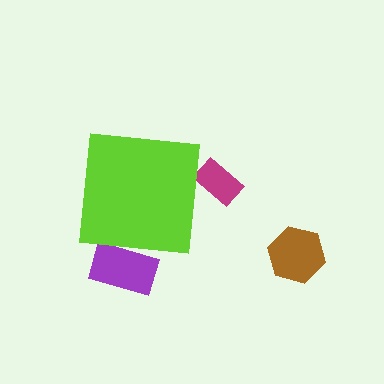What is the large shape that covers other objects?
A lime square.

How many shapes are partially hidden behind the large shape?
2 shapes are partially hidden.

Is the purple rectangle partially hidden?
Yes, the purple rectangle is partially hidden behind the lime square.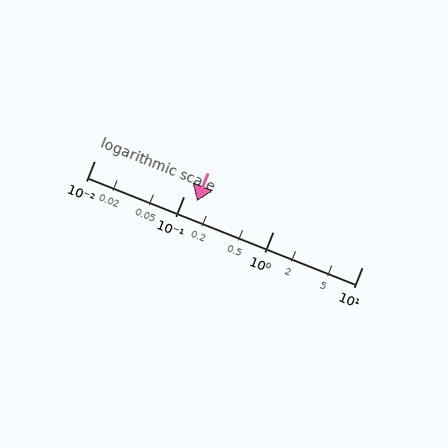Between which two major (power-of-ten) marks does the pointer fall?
The pointer is between 0.1 and 1.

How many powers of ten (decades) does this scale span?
The scale spans 3 decades, from 0.01 to 10.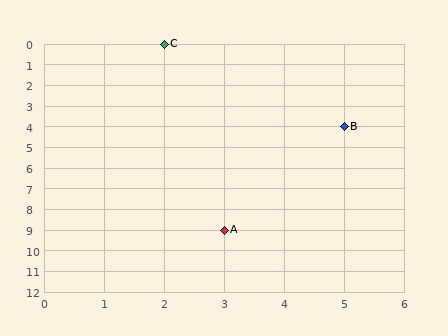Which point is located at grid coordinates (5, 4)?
Point B is at (5, 4).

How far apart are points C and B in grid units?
Points C and B are 3 columns and 4 rows apart (about 5.0 grid units diagonally).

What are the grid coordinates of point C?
Point C is at grid coordinates (2, 0).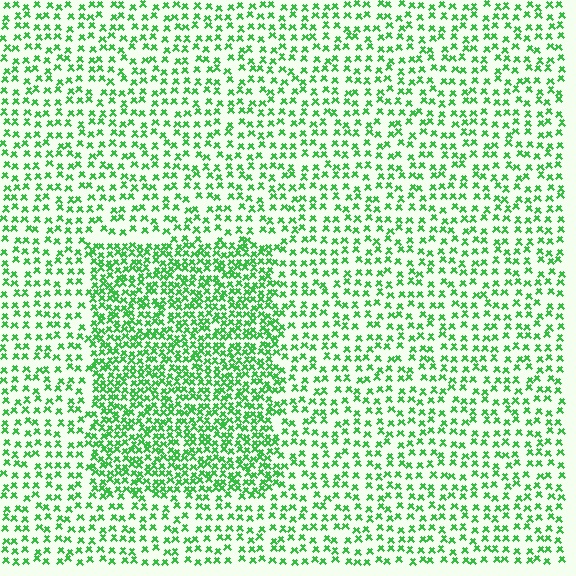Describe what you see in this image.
The image contains small green elements arranged at two different densities. A rectangle-shaped region is visible where the elements are more densely packed than the surrounding area.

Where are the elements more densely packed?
The elements are more densely packed inside the rectangle boundary.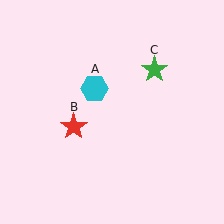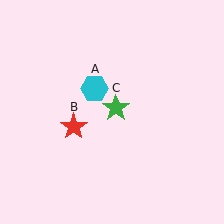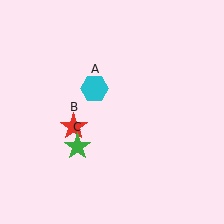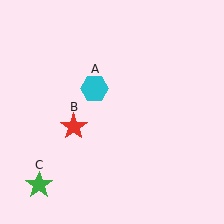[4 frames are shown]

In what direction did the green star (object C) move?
The green star (object C) moved down and to the left.